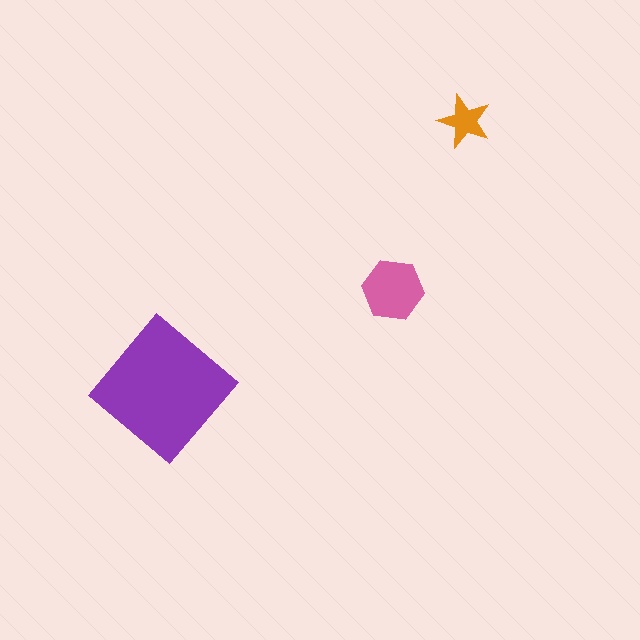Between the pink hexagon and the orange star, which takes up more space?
The pink hexagon.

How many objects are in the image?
There are 3 objects in the image.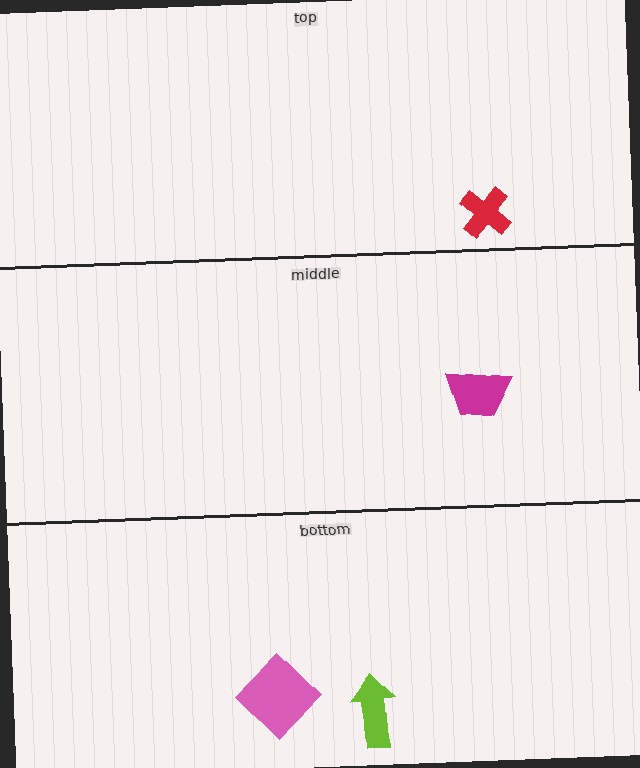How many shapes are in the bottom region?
2.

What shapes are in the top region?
The red cross.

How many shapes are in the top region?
1.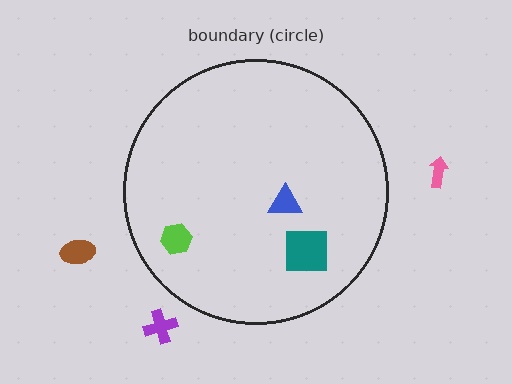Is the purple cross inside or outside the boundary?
Outside.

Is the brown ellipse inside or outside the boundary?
Outside.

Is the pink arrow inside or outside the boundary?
Outside.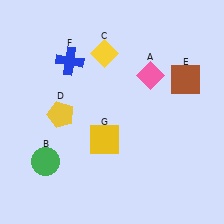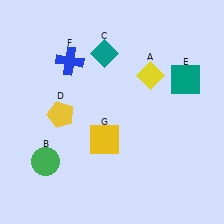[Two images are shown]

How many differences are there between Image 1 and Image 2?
There are 3 differences between the two images.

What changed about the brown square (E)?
In Image 1, E is brown. In Image 2, it changed to teal.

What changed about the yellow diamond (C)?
In Image 1, C is yellow. In Image 2, it changed to teal.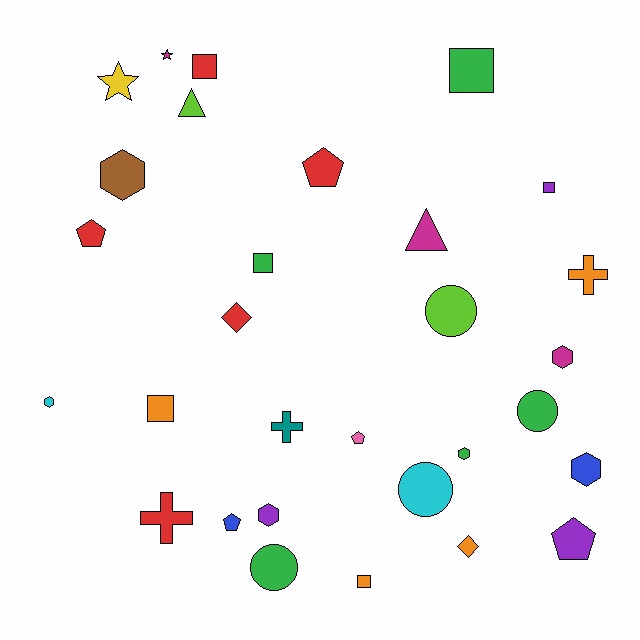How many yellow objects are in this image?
There is 1 yellow object.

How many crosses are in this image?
There are 3 crosses.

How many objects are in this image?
There are 30 objects.